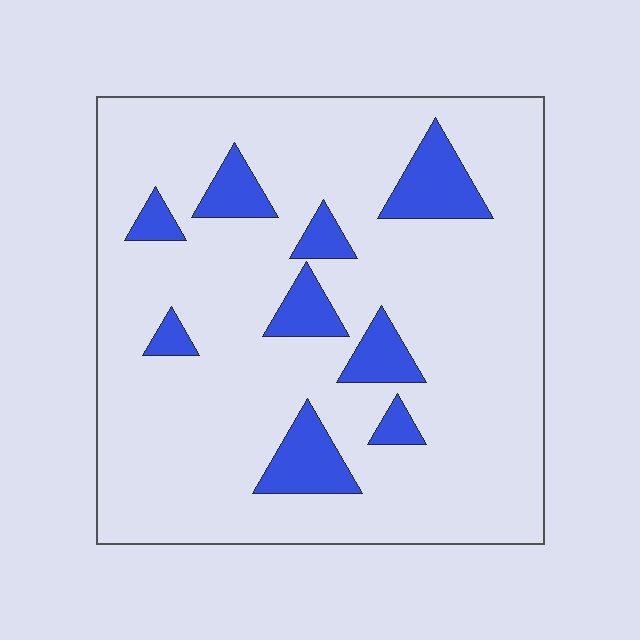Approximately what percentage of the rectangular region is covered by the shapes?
Approximately 15%.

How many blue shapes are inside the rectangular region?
9.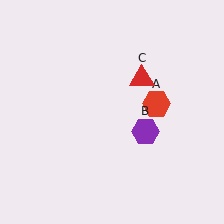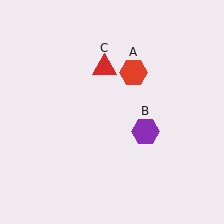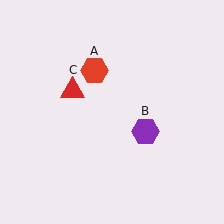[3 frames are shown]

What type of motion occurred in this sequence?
The red hexagon (object A), red triangle (object C) rotated counterclockwise around the center of the scene.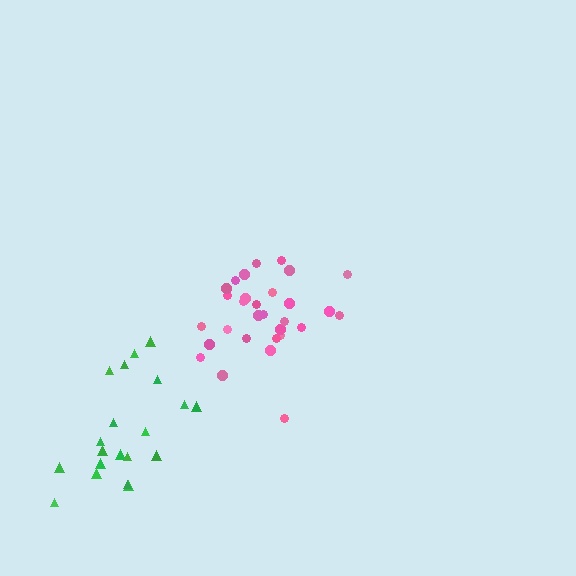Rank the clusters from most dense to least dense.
pink, green.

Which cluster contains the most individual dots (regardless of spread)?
Pink (30).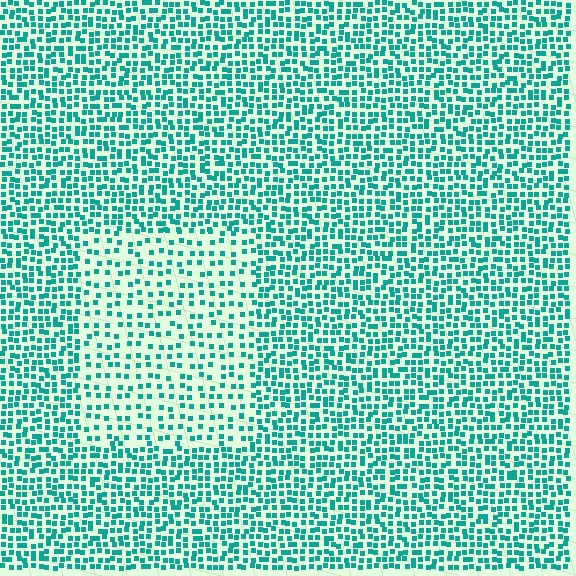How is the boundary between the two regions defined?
The boundary is defined by a change in element density (approximately 2.0x ratio). All elements are the same color, size, and shape.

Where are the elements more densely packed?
The elements are more densely packed outside the rectangle boundary.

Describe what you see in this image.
The image contains small teal elements arranged at two different densities. A rectangle-shaped region is visible where the elements are less densely packed than the surrounding area.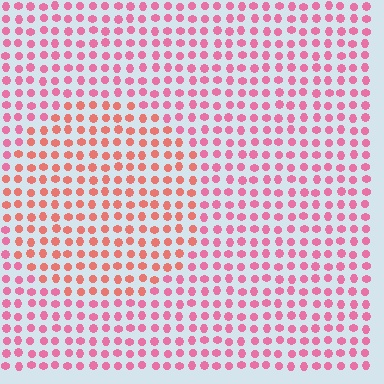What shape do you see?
I see a circle.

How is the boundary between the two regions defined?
The boundary is defined purely by a slight shift in hue (about 29 degrees). Spacing, size, and orientation are identical on both sides.